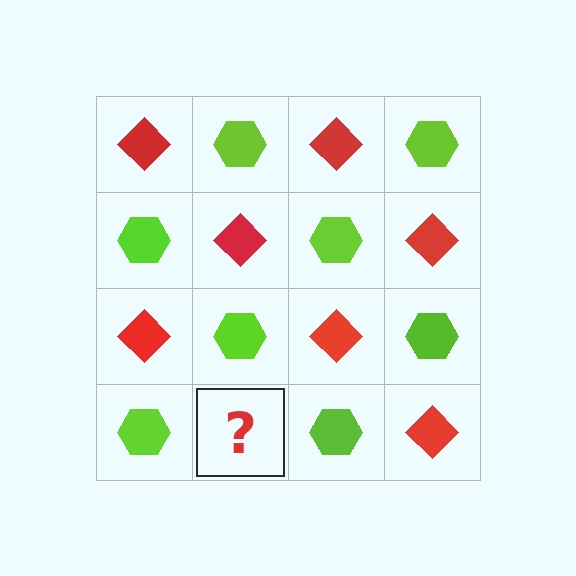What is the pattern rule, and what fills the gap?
The rule is that it alternates red diamond and lime hexagon in a checkerboard pattern. The gap should be filled with a red diamond.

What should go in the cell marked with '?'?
The missing cell should contain a red diamond.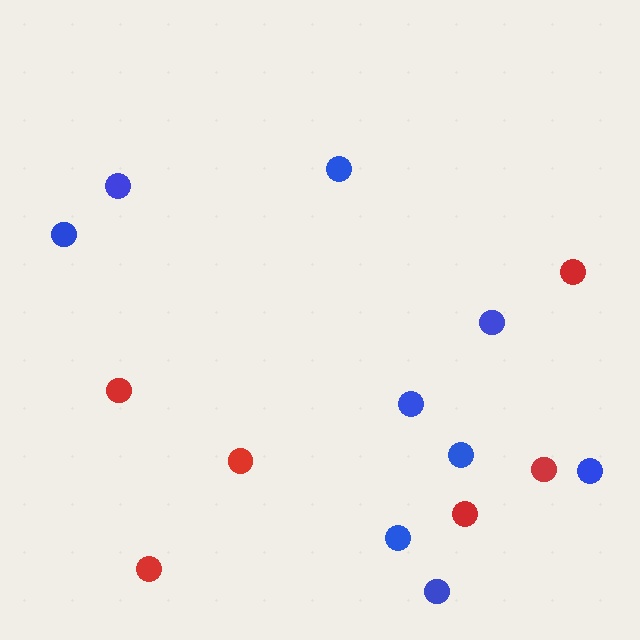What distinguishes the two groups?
There are 2 groups: one group of blue circles (9) and one group of red circles (6).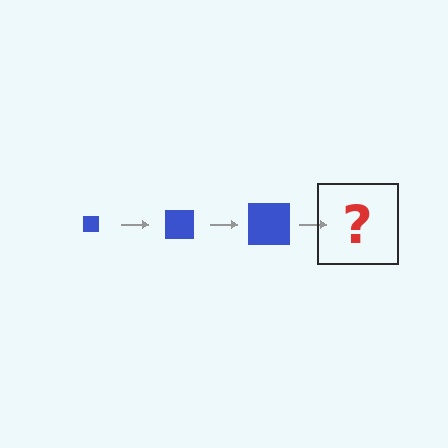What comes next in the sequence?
The next element should be a blue square, larger than the previous one.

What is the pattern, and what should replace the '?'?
The pattern is that the square gets progressively larger each step. The '?' should be a blue square, larger than the previous one.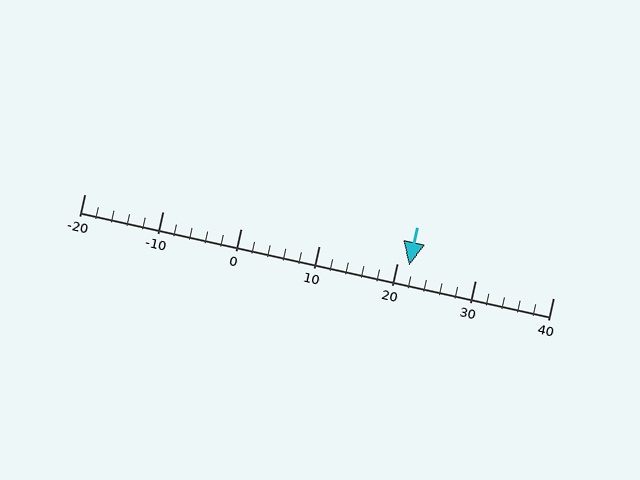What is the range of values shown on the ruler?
The ruler shows values from -20 to 40.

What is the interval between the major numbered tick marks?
The major tick marks are spaced 10 units apart.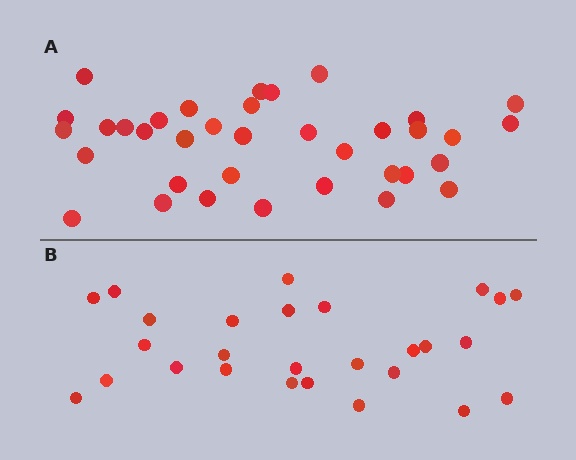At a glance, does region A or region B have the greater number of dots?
Region A (the top region) has more dots.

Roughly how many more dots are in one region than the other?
Region A has roughly 8 or so more dots than region B.